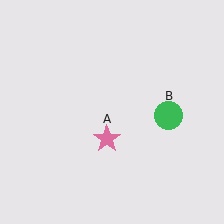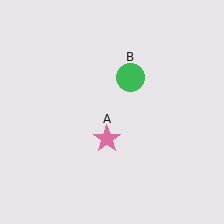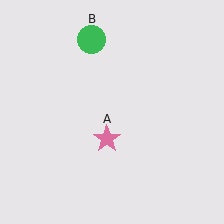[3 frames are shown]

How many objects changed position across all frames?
1 object changed position: green circle (object B).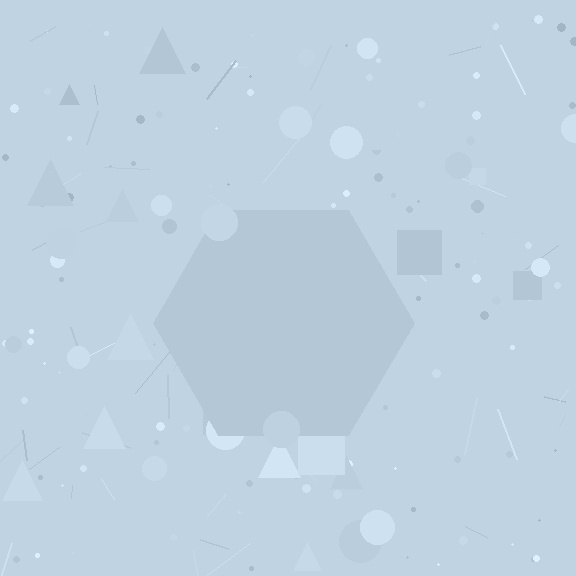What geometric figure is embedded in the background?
A hexagon is embedded in the background.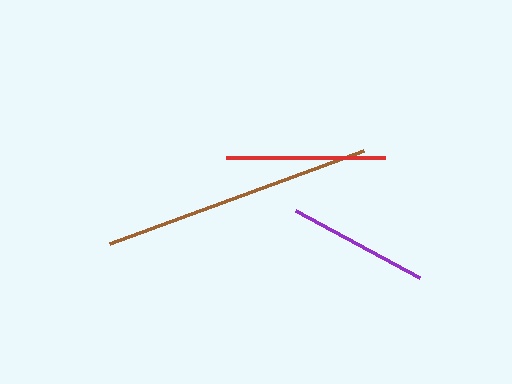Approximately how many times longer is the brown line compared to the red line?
The brown line is approximately 1.7 times the length of the red line.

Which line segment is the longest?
The brown line is the longest at approximately 271 pixels.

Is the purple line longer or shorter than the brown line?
The brown line is longer than the purple line.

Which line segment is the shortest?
The purple line is the shortest at approximately 140 pixels.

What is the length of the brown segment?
The brown segment is approximately 271 pixels long.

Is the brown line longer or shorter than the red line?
The brown line is longer than the red line.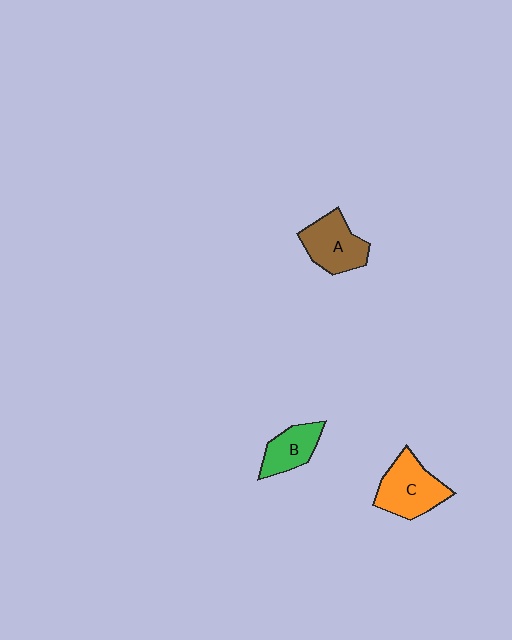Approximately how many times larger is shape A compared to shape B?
Approximately 1.3 times.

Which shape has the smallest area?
Shape B (green).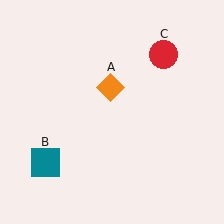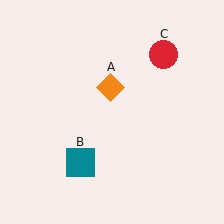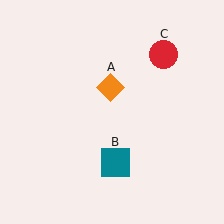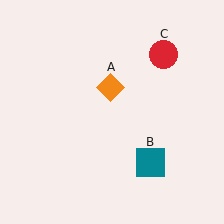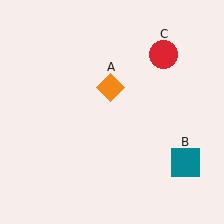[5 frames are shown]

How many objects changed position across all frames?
1 object changed position: teal square (object B).